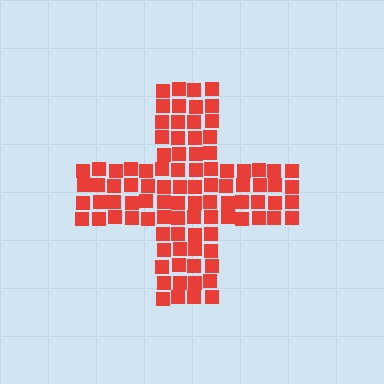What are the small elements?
The small elements are squares.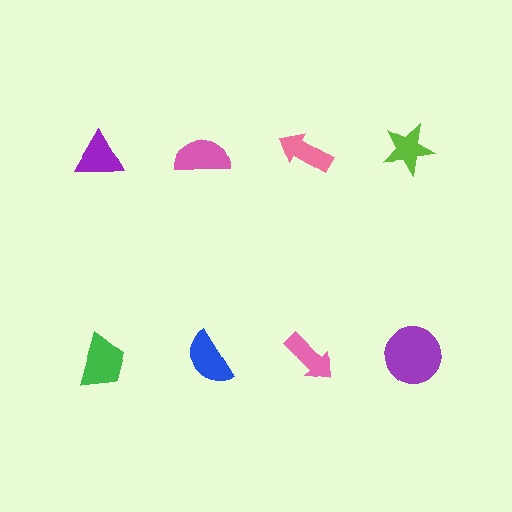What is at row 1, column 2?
A pink semicircle.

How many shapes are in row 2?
4 shapes.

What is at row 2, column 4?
A purple circle.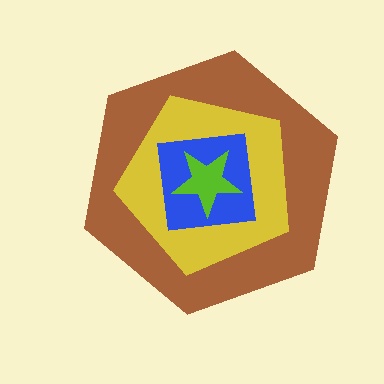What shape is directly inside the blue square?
The lime star.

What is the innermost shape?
The lime star.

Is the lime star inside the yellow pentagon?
Yes.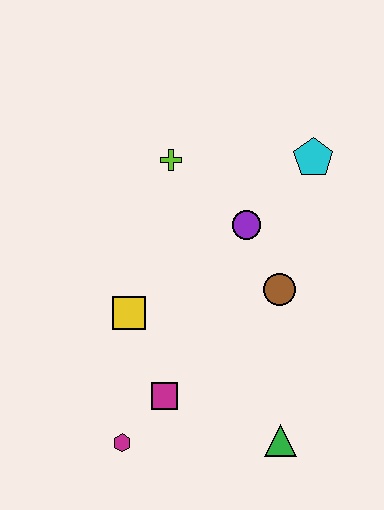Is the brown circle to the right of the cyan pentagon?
No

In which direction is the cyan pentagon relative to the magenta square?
The cyan pentagon is above the magenta square.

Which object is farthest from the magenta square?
The cyan pentagon is farthest from the magenta square.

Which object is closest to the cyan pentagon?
The purple circle is closest to the cyan pentagon.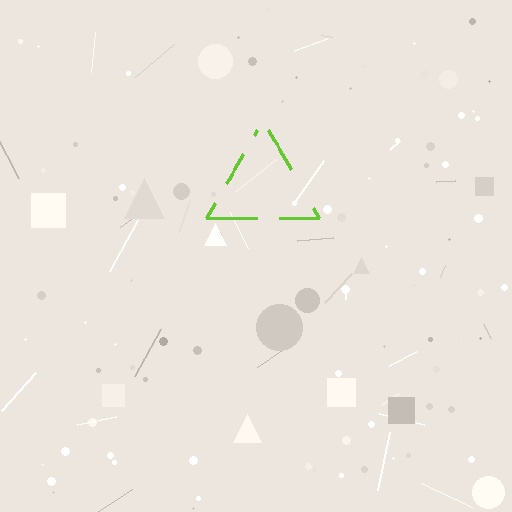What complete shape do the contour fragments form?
The contour fragments form a triangle.